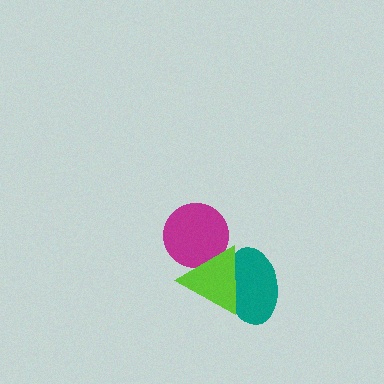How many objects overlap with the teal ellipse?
1 object overlaps with the teal ellipse.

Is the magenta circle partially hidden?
Yes, it is partially covered by another shape.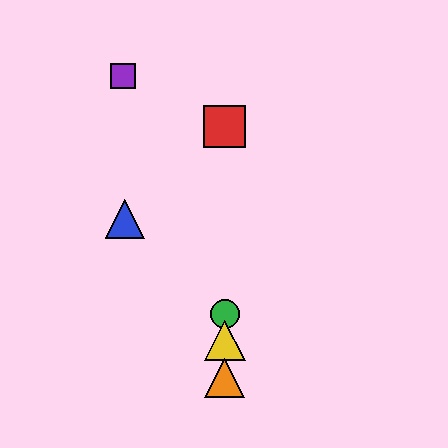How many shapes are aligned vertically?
4 shapes (the red square, the green circle, the yellow triangle, the orange triangle) are aligned vertically.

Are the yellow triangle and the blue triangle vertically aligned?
No, the yellow triangle is at x≈225 and the blue triangle is at x≈125.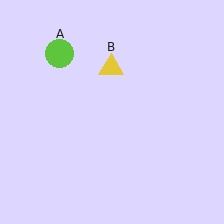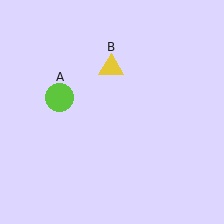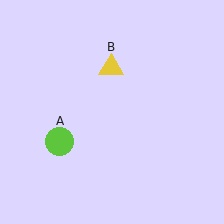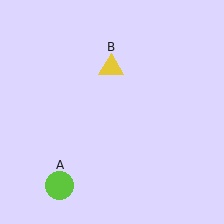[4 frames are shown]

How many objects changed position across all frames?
1 object changed position: lime circle (object A).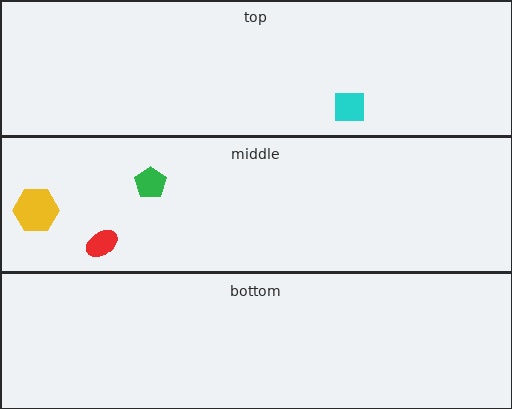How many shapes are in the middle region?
3.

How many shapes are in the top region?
1.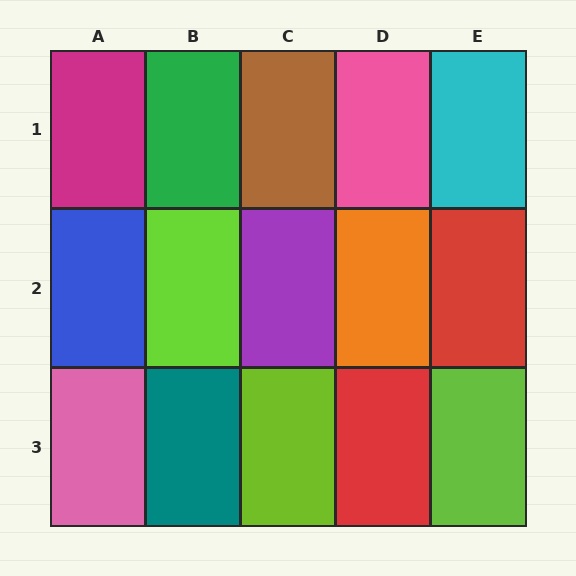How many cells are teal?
1 cell is teal.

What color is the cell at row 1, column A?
Magenta.